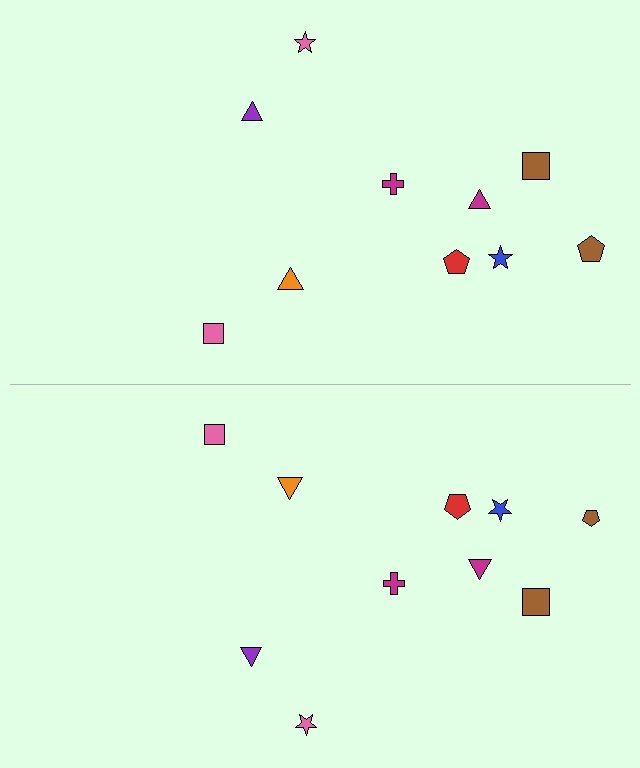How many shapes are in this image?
There are 20 shapes in this image.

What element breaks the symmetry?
The brown pentagon on the bottom side has a different size than its mirror counterpart.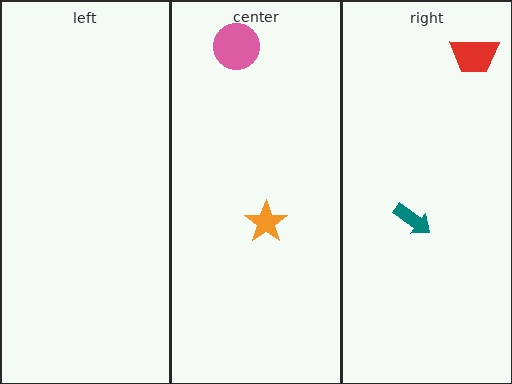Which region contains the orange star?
The center region.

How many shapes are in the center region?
2.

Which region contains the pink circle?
The center region.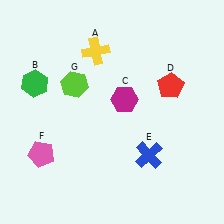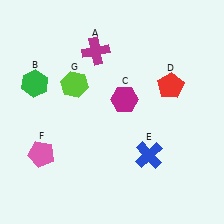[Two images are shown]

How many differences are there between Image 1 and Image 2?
There is 1 difference between the two images.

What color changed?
The cross (A) changed from yellow in Image 1 to magenta in Image 2.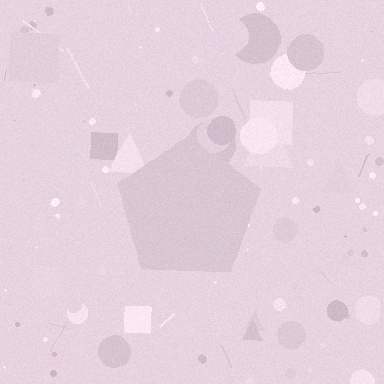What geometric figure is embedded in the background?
A pentagon is embedded in the background.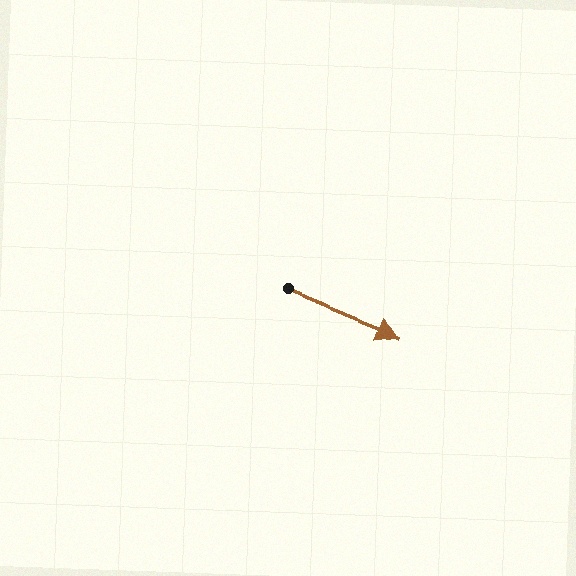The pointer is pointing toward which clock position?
Roughly 4 o'clock.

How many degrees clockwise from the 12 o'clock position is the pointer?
Approximately 113 degrees.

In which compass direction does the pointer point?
Southeast.